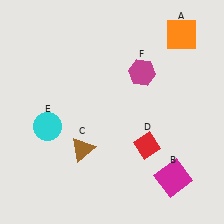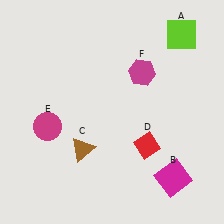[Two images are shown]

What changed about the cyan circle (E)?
In Image 1, E is cyan. In Image 2, it changed to magenta.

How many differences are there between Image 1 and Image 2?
There are 2 differences between the two images.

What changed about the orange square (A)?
In Image 1, A is orange. In Image 2, it changed to lime.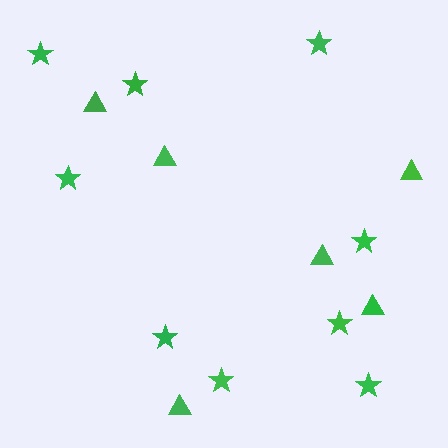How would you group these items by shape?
There are 2 groups: one group of stars (9) and one group of triangles (6).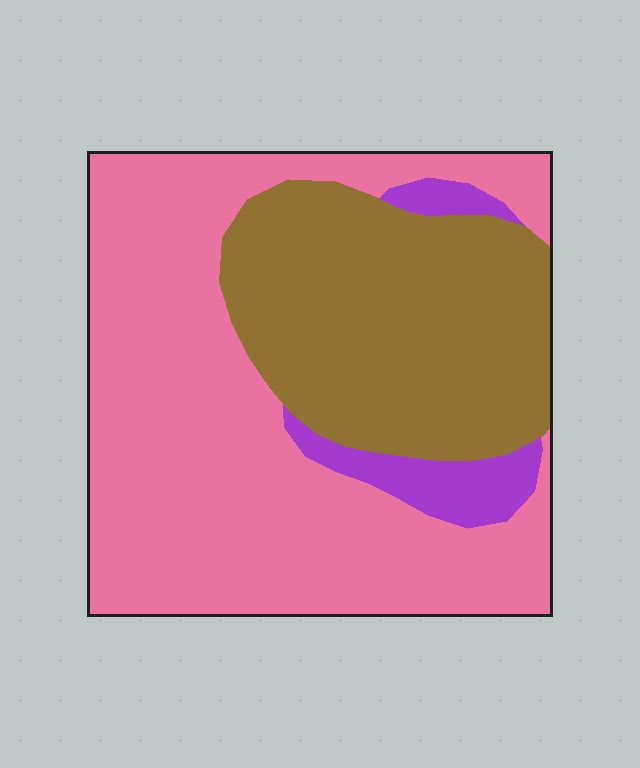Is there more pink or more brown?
Pink.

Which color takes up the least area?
Purple, at roughly 5%.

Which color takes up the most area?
Pink, at roughly 60%.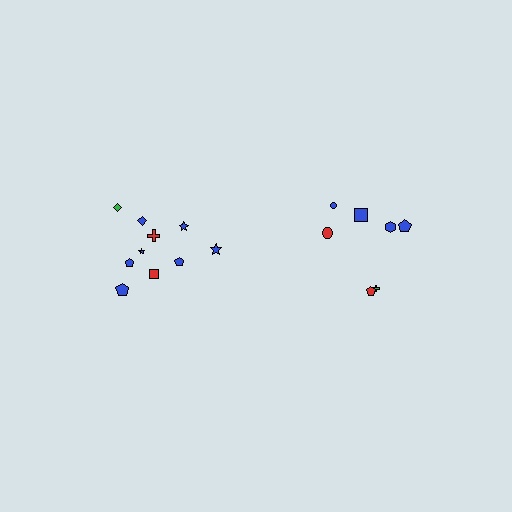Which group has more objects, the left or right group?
The left group.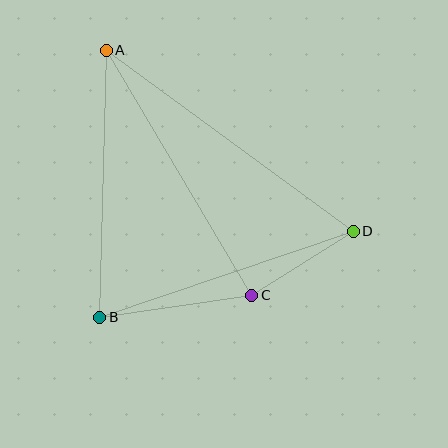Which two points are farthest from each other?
Points A and D are farthest from each other.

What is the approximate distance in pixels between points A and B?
The distance between A and B is approximately 267 pixels.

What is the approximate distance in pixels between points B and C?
The distance between B and C is approximately 154 pixels.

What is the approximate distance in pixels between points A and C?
The distance between A and C is approximately 285 pixels.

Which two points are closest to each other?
Points C and D are closest to each other.